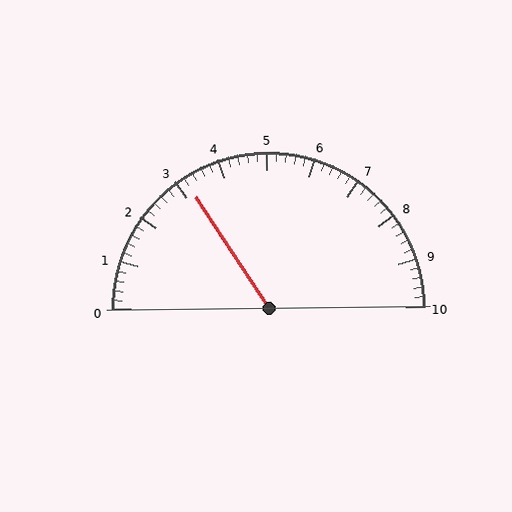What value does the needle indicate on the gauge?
The needle indicates approximately 3.2.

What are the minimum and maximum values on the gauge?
The gauge ranges from 0 to 10.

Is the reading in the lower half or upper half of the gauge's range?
The reading is in the lower half of the range (0 to 10).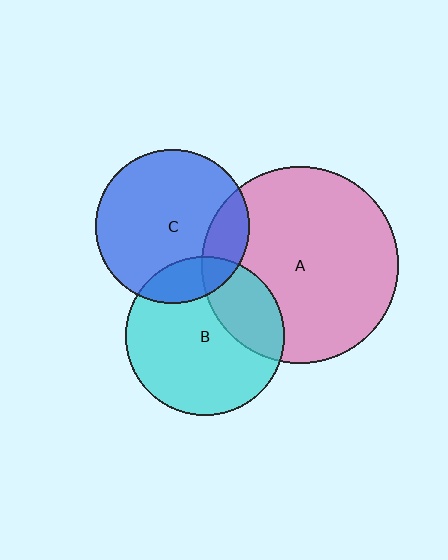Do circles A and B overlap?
Yes.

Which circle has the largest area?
Circle A (pink).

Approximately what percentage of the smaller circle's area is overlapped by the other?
Approximately 25%.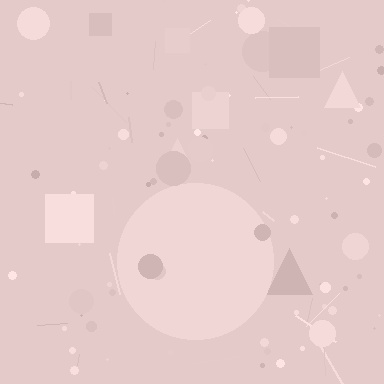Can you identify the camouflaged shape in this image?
The camouflaged shape is a circle.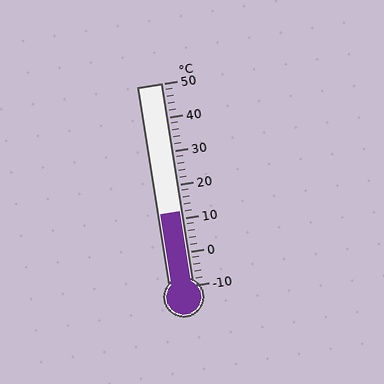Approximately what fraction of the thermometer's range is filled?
The thermometer is filled to approximately 35% of its range.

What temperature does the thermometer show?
The thermometer shows approximately 12°C.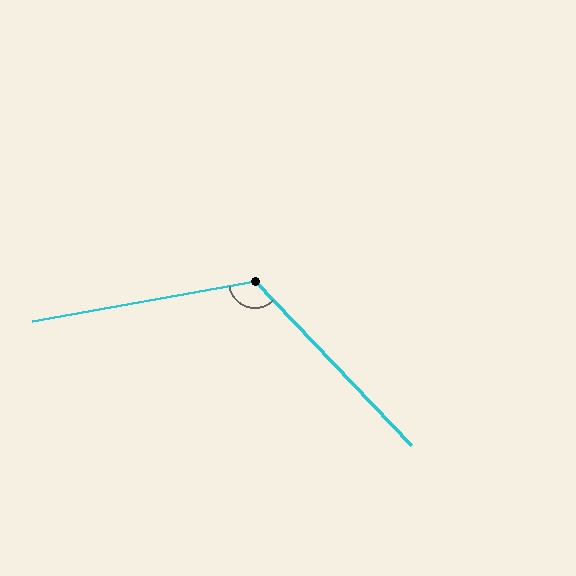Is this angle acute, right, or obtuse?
It is obtuse.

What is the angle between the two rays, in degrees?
Approximately 124 degrees.